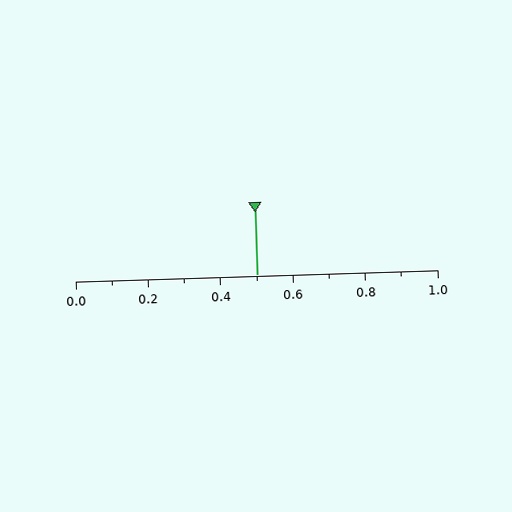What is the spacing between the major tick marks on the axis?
The major ticks are spaced 0.2 apart.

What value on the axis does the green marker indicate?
The marker indicates approximately 0.5.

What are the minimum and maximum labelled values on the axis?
The axis runs from 0.0 to 1.0.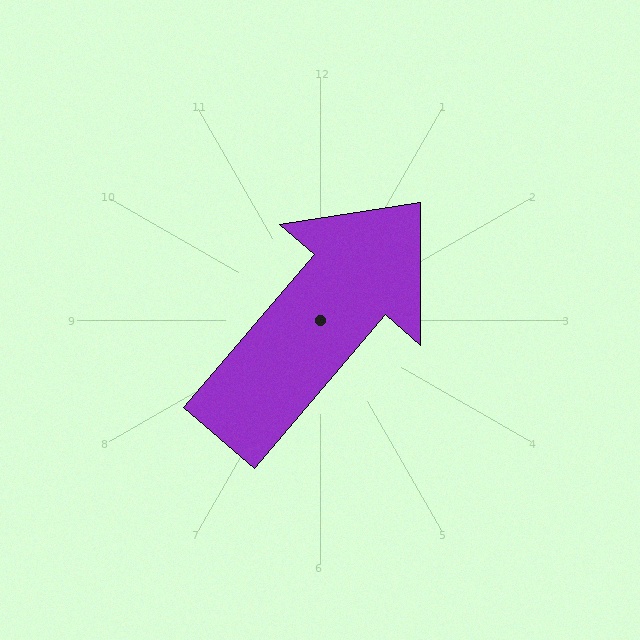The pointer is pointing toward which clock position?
Roughly 1 o'clock.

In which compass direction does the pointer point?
Northeast.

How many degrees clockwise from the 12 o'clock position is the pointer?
Approximately 40 degrees.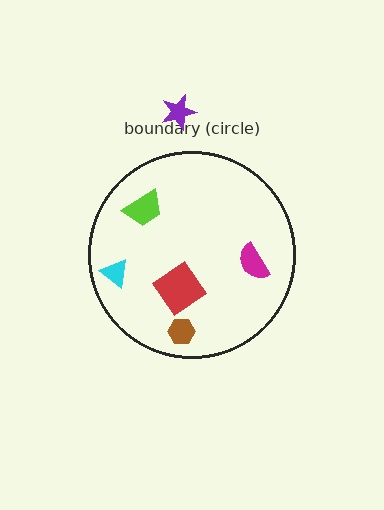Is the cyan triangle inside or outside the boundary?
Inside.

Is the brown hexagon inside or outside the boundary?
Inside.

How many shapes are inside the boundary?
5 inside, 1 outside.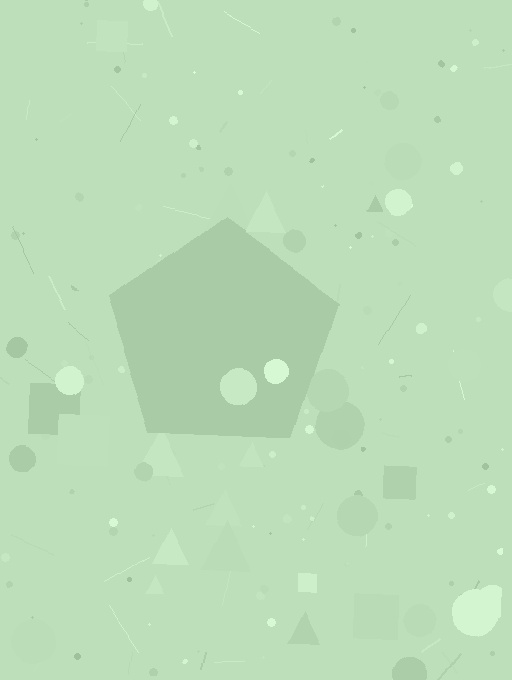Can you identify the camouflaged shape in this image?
The camouflaged shape is a pentagon.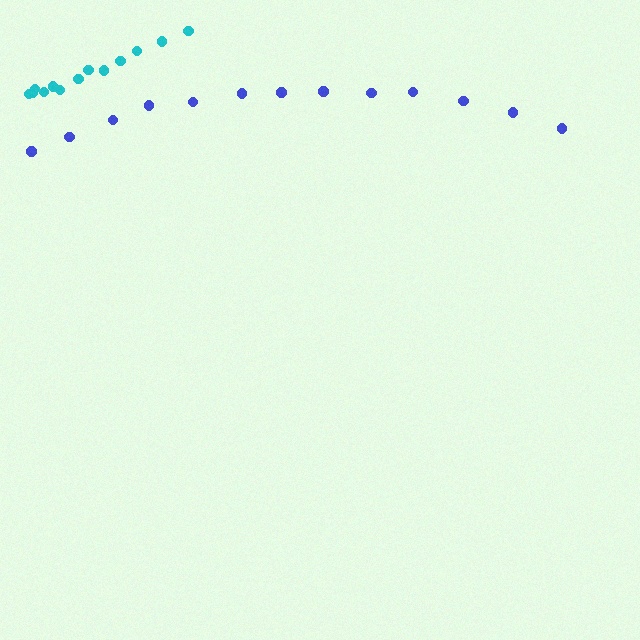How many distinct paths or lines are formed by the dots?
There are 2 distinct paths.